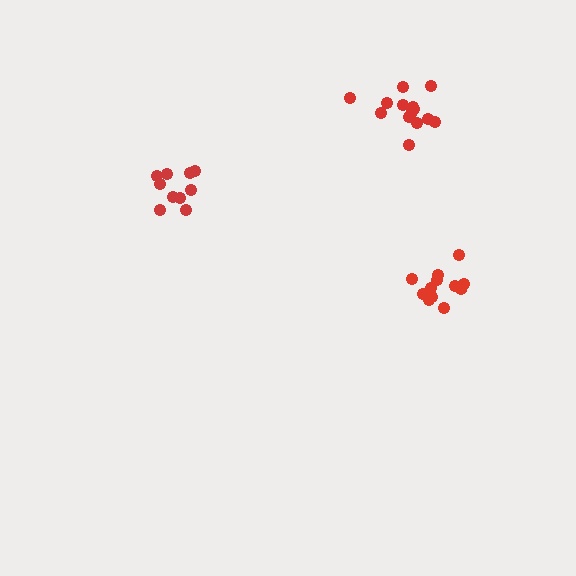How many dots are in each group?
Group 1: 10 dots, Group 2: 14 dots, Group 3: 14 dots (38 total).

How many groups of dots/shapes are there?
There are 3 groups.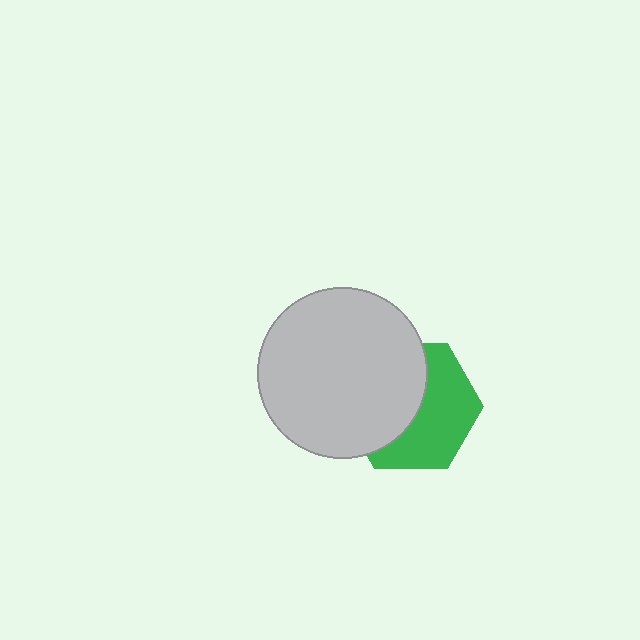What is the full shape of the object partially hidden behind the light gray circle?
The partially hidden object is a green hexagon.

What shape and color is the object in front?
The object in front is a light gray circle.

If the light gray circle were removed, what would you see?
You would see the complete green hexagon.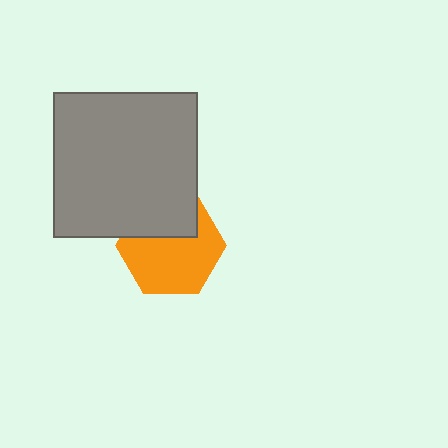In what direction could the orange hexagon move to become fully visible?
The orange hexagon could move down. That would shift it out from behind the gray square entirely.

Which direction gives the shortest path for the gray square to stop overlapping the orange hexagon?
Moving up gives the shortest separation.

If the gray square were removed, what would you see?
You would see the complete orange hexagon.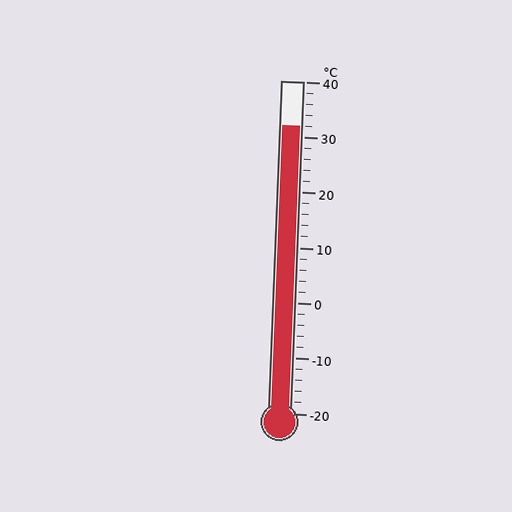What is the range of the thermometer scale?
The thermometer scale ranges from -20°C to 40°C.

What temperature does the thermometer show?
The thermometer shows approximately 32°C.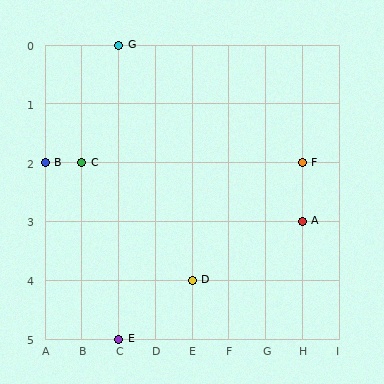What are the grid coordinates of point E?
Point E is at grid coordinates (C, 5).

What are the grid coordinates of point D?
Point D is at grid coordinates (E, 4).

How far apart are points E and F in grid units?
Points E and F are 5 columns and 3 rows apart (about 5.8 grid units diagonally).